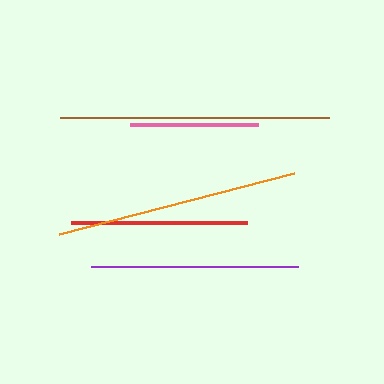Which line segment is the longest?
The brown line is the longest at approximately 269 pixels.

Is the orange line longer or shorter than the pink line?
The orange line is longer than the pink line.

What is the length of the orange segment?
The orange segment is approximately 243 pixels long.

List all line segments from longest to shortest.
From longest to shortest: brown, orange, purple, red, pink.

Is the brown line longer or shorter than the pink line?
The brown line is longer than the pink line.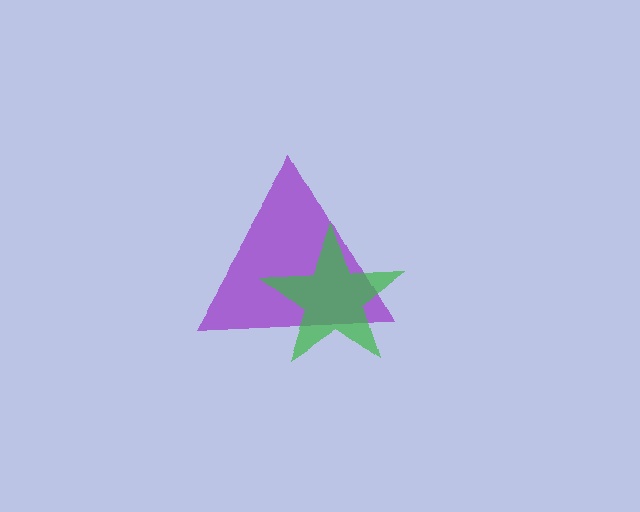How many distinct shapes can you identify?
There are 2 distinct shapes: a purple triangle, a green star.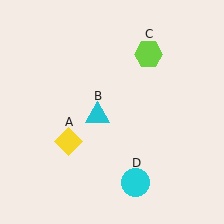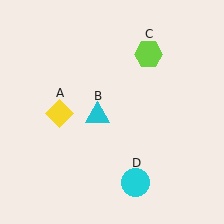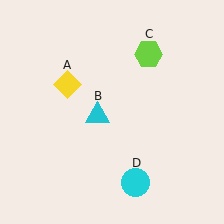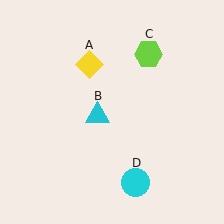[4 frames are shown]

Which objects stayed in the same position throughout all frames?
Cyan triangle (object B) and lime hexagon (object C) and cyan circle (object D) remained stationary.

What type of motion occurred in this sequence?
The yellow diamond (object A) rotated clockwise around the center of the scene.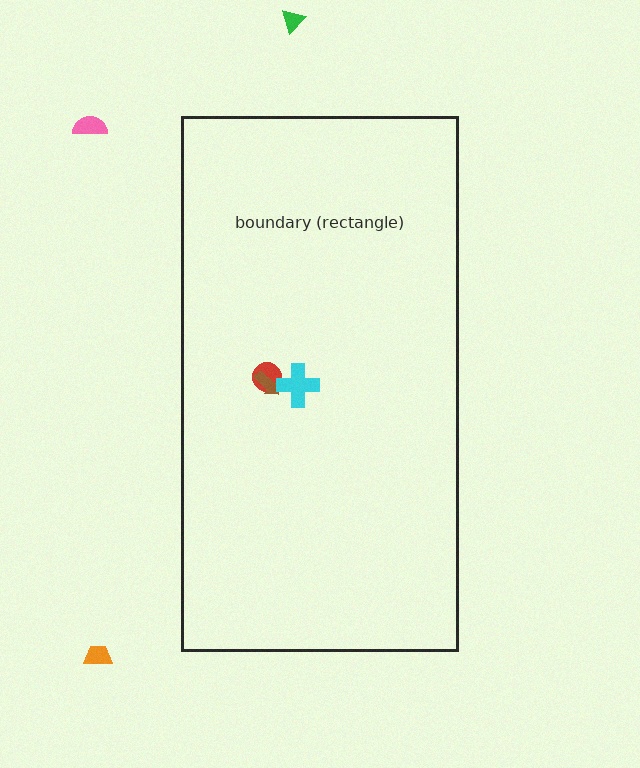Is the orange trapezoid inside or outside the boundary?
Outside.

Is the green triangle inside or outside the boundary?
Outside.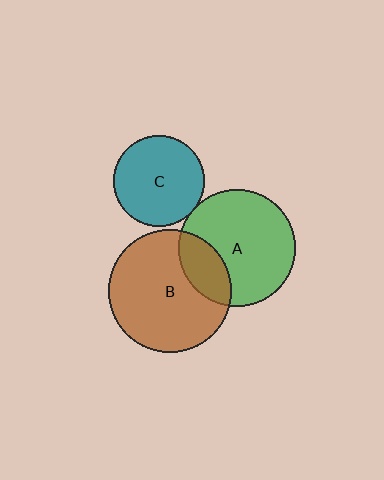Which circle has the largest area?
Circle B (brown).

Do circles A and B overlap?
Yes.